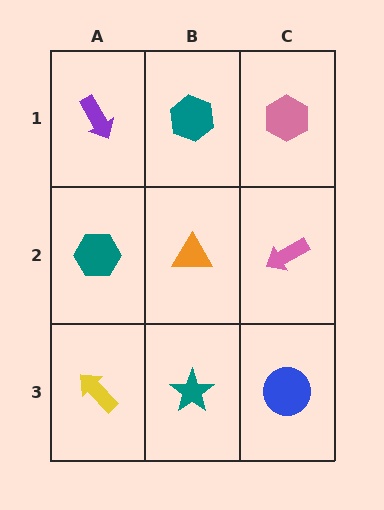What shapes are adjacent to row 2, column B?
A teal hexagon (row 1, column B), a teal star (row 3, column B), a teal hexagon (row 2, column A), a pink arrow (row 2, column C).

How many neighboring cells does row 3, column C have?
2.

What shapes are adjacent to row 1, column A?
A teal hexagon (row 2, column A), a teal hexagon (row 1, column B).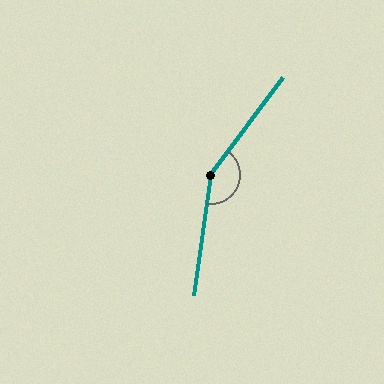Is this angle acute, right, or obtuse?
It is obtuse.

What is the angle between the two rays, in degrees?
Approximately 151 degrees.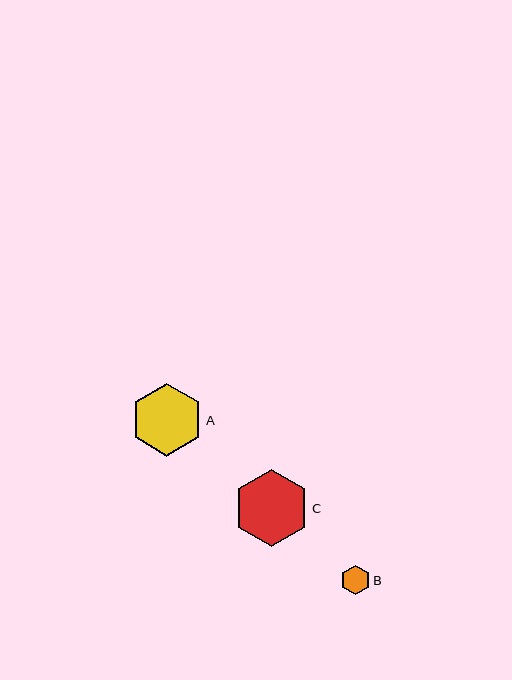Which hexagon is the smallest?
Hexagon B is the smallest with a size of approximately 30 pixels.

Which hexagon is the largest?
Hexagon C is the largest with a size of approximately 76 pixels.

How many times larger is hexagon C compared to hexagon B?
Hexagon C is approximately 2.6 times the size of hexagon B.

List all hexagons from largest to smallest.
From largest to smallest: C, A, B.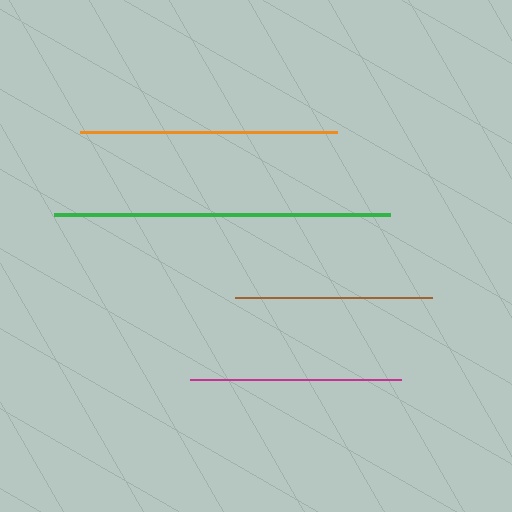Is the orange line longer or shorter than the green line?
The green line is longer than the orange line.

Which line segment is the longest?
The green line is the longest at approximately 336 pixels.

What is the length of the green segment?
The green segment is approximately 336 pixels long.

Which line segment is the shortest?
The brown line is the shortest at approximately 197 pixels.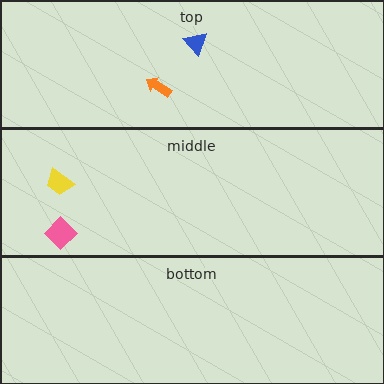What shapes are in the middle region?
The pink diamond, the yellow trapezoid.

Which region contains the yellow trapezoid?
The middle region.